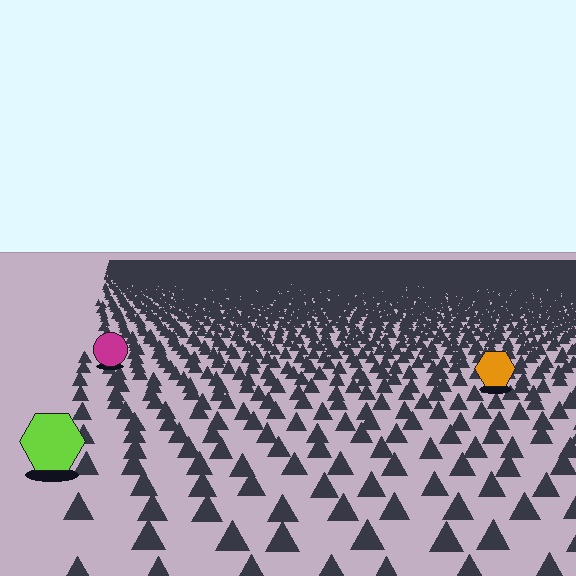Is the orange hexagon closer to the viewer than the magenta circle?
Yes. The orange hexagon is closer — you can tell from the texture gradient: the ground texture is coarser near it.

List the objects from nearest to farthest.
From nearest to farthest: the lime hexagon, the orange hexagon, the magenta circle.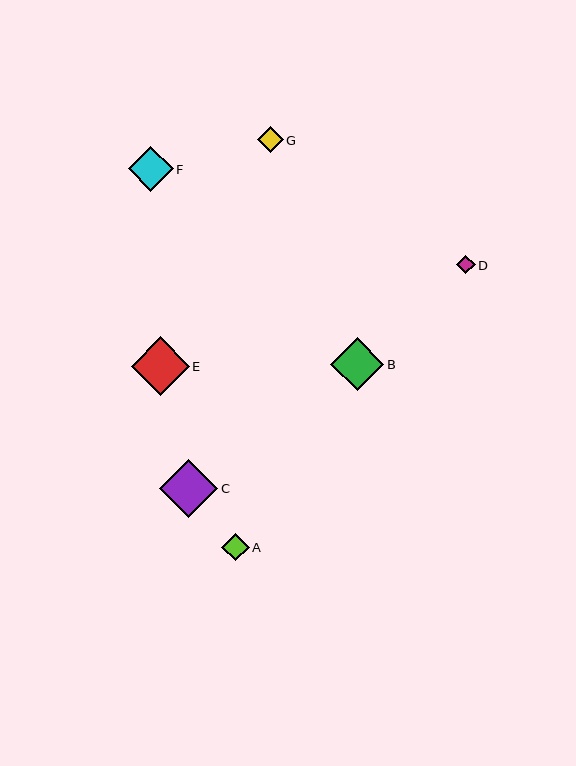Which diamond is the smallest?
Diamond D is the smallest with a size of approximately 19 pixels.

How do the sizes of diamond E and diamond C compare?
Diamond E and diamond C are approximately the same size.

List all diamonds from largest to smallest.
From largest to smallest: E, C, B, F, A, G, D.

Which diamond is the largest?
Diamond E is the largest with a size of approximately 58 pixels.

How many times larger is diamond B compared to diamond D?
Diamond B is approximately 2.9 times the size of diamond D.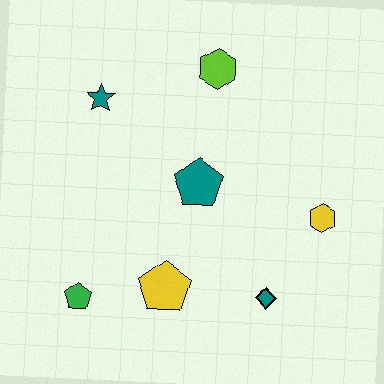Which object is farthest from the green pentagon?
The lime hexagon is farthest from the green pentagon.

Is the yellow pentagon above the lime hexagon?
No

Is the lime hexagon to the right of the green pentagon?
Yes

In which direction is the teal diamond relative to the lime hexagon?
The teal diamond is below the lime hexagon.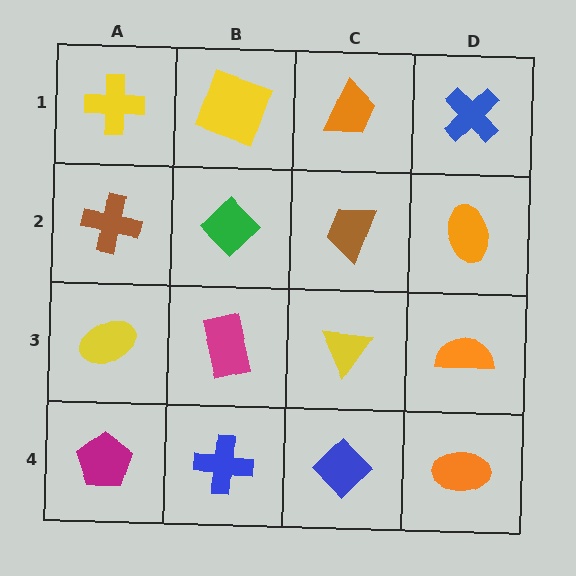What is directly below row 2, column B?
A magenta rectangle.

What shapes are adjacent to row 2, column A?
A yellow cross (row 1, column A), a yellow ellipse (row 3, column A), a green diamond (row 2, column B).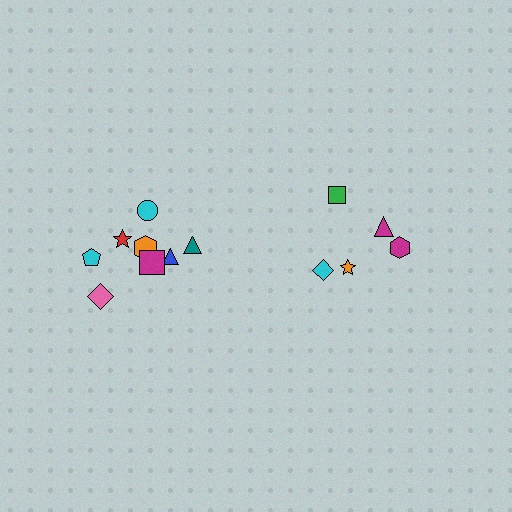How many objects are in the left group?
There are 8 objects.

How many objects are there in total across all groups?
There are 13 objects.